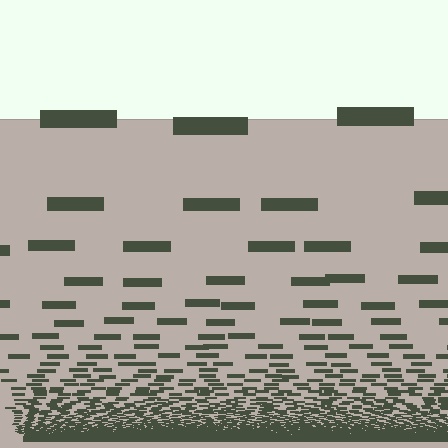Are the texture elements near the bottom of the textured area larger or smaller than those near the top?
Smaller. The gradient is inverted — elements near the bottom are smaller and denser.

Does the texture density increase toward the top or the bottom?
Density increases toward the bottom.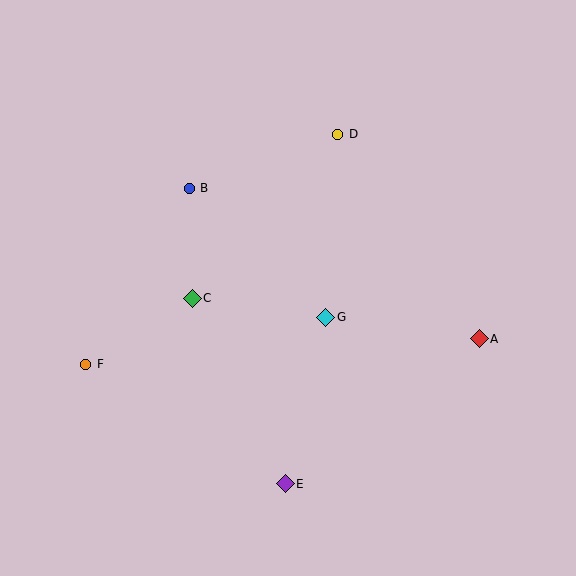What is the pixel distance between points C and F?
The distance between C and F is 125 pixels.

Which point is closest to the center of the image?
Point G at (326, 317) is closest to the center.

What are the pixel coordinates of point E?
Point E is at (285, 484).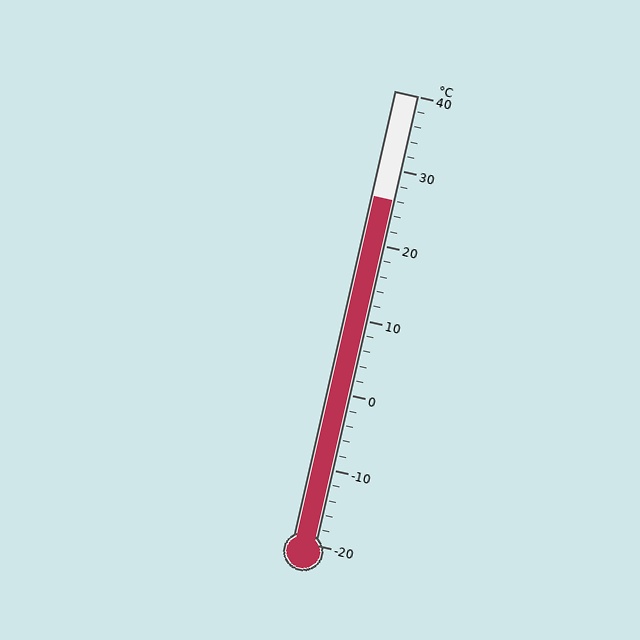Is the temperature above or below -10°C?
The temperature is above -10°C.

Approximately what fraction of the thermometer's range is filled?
The thermometer is filled to approximately 75% of its range.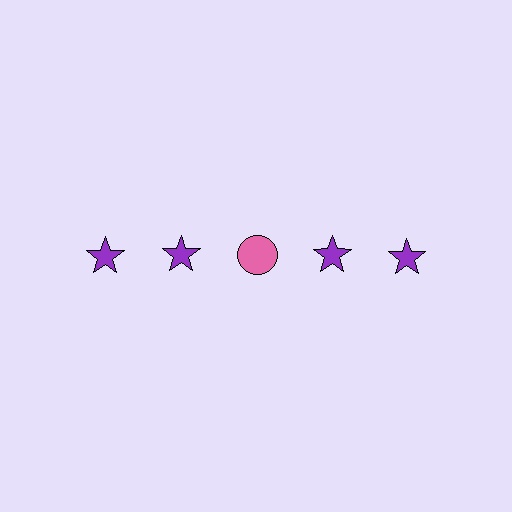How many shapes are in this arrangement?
There are 5 shapes arranged in a grid pattern.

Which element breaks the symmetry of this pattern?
The pink circle in the top row, center column breaks the symmetry. All other shapes are purple stars.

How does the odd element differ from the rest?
It differs in both color (pink instead of purple) and shape (circle instead of star).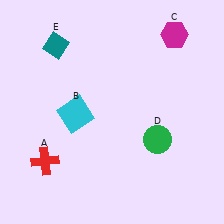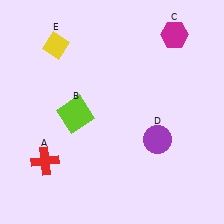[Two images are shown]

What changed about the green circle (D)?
In Image 1, D is green. In Image 2, it changed to purple.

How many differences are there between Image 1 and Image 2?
There are 3 differences between the two images.